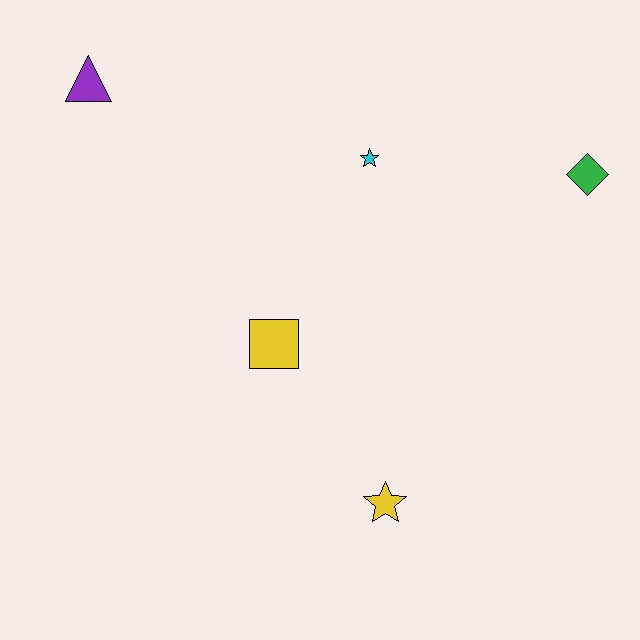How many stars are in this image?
There are 2 stars.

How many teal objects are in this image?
There are no teal objects.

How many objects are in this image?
There are 5 objects.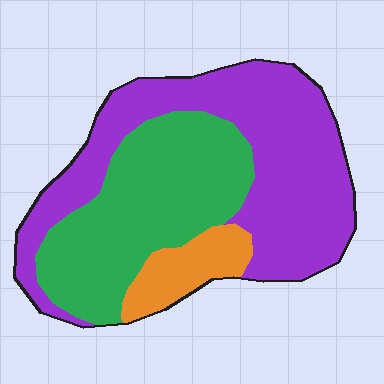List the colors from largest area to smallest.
From largest to smallest: purple, green, orange.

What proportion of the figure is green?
Green covers roughly 40% of the figure.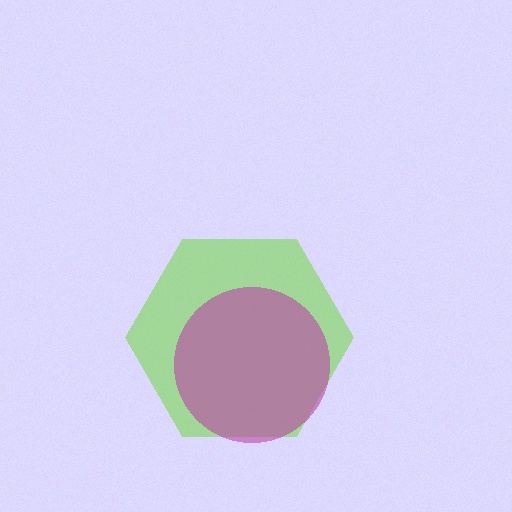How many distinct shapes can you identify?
There are 2 distinct shapes: a lime hexagon, a magenta circle.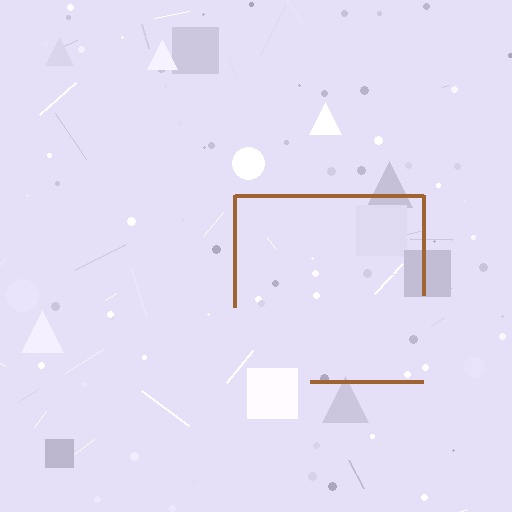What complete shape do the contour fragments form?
The contour fragments form a square.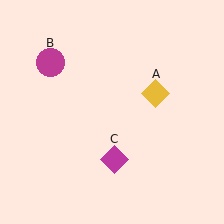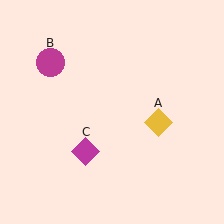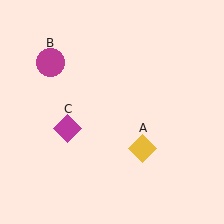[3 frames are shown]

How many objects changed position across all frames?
2 objects changed position: yellow diamond (object A), magenta diamond (object C).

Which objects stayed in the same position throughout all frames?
Magenta circle (object B) remained stationary.